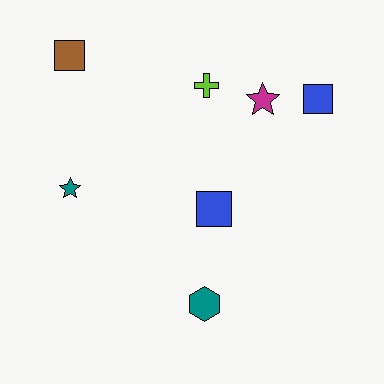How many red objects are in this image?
There are no red objects.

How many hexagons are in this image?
There is 1 hexagon.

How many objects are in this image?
There are 7 objects.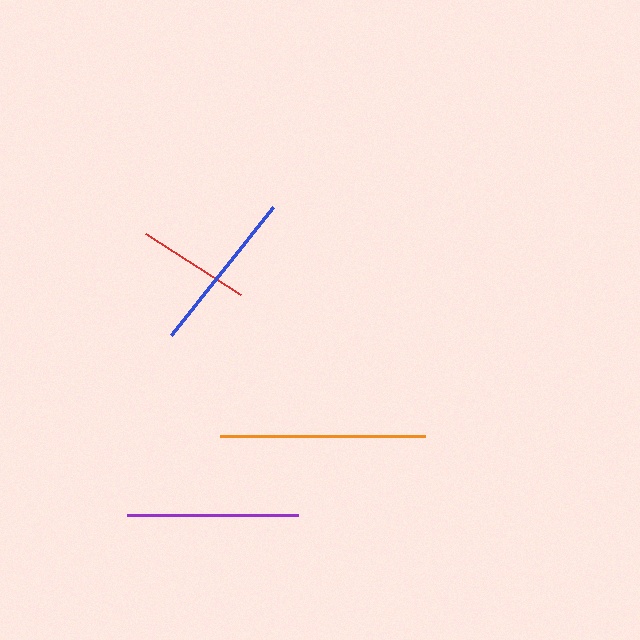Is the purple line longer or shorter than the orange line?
The orange line is longer than the purple line.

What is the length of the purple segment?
The purple segment is approximately 170 pixels long.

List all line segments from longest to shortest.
From longest to shortest: orange, purple, blue, red.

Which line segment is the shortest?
The red line is the shortest at approximately 113 pixels.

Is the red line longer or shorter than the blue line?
The blue line is longer than the red line.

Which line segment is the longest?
The orange line is the longest at approximately 205 pixels.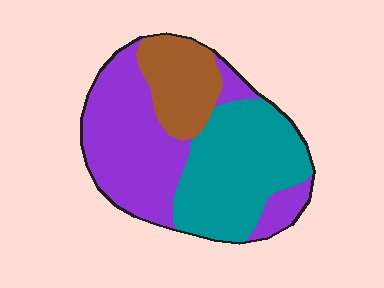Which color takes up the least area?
Brown, at roughly 20%.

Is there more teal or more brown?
Teal.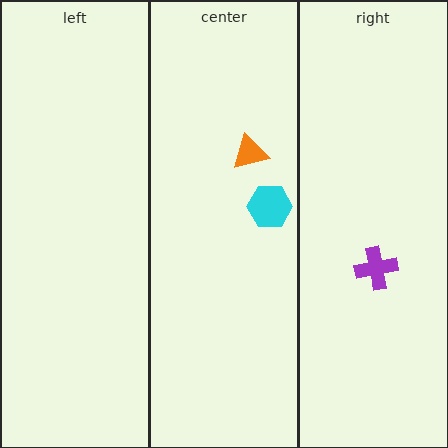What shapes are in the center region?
The cyan hexagon, the orange triangle.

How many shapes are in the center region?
2.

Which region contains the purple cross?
The right region.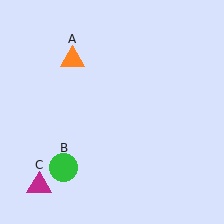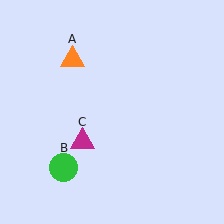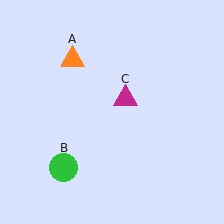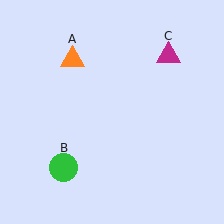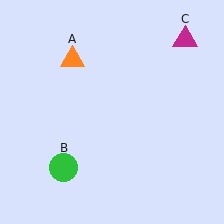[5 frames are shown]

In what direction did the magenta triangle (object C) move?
The magenta triangle (object C) moved up and to the right.